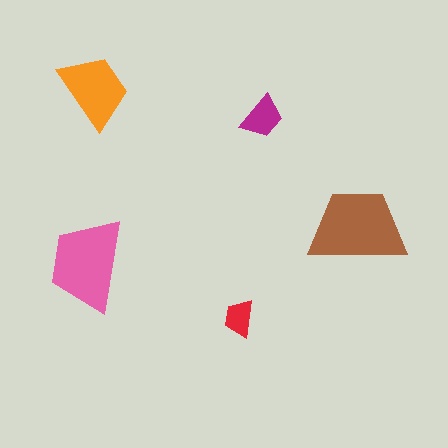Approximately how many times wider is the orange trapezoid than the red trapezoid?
About 2 times wider.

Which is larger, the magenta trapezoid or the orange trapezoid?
The orange one.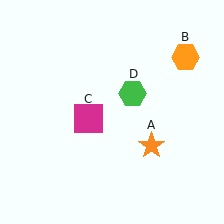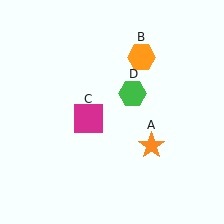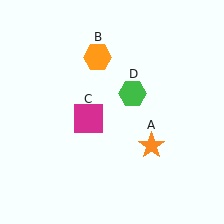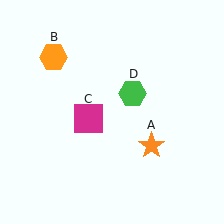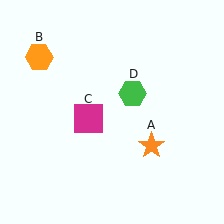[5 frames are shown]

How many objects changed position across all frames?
1 object changed position: orange hexagon (object B).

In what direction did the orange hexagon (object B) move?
The orange hexagon (object B) moved left.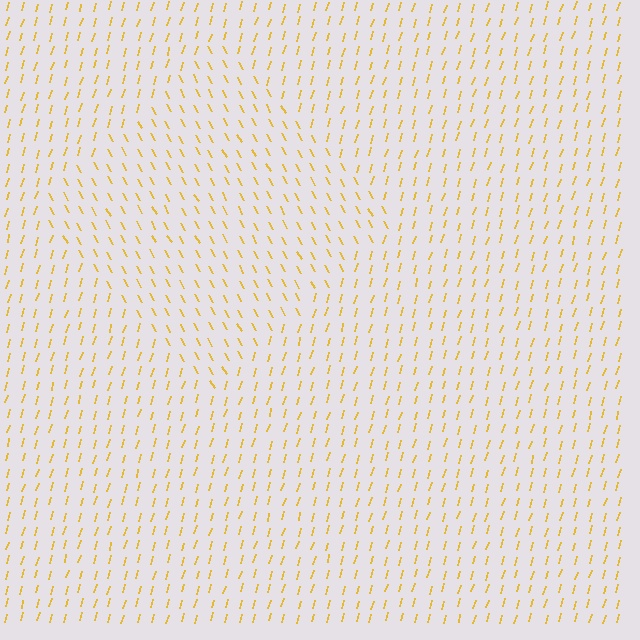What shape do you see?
I see a diamond.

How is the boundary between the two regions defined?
The boundary is defined purely by a change in line orientation (approximately 45 degrees difference). All lines are the same color and thickness.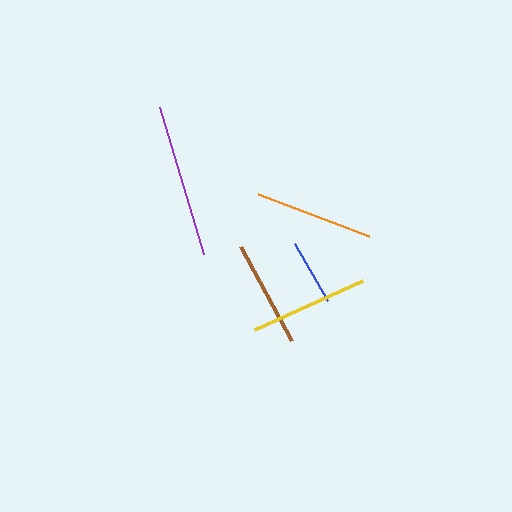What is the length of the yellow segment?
The yellow segment is approximately 120 pixels long.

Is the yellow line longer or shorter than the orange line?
The yellow line is longer than the orange line.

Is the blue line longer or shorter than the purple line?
The purple line is longer than the blue line.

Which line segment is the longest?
The purple line is the longest at approximately 153 pixels.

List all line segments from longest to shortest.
From longest to shortest: purple, yellow, orange, brown, blue.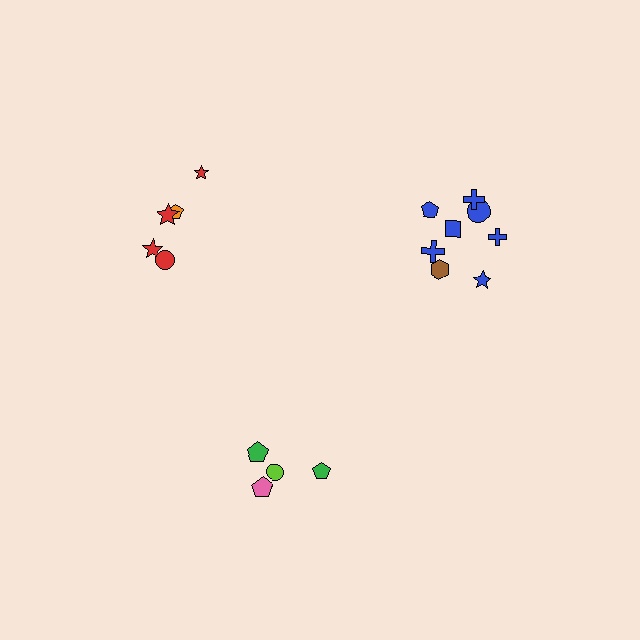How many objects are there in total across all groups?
There are 17 objects.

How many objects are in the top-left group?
There are 5 objects.